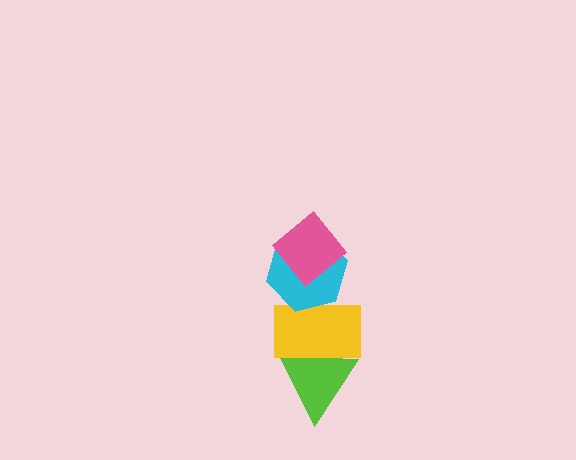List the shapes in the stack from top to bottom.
From top to bottom: the pink diamond, the cyan hexagon, the yellow rectangle, the lime triangle.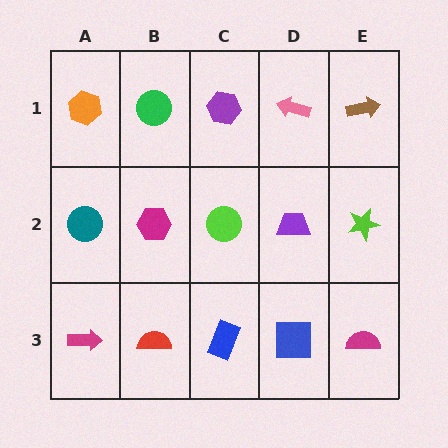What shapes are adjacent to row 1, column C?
A lime circle (row 2, column C), a green circle (row 1, column B), a pink arrow (row 1, column D).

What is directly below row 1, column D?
A purple trapezoid.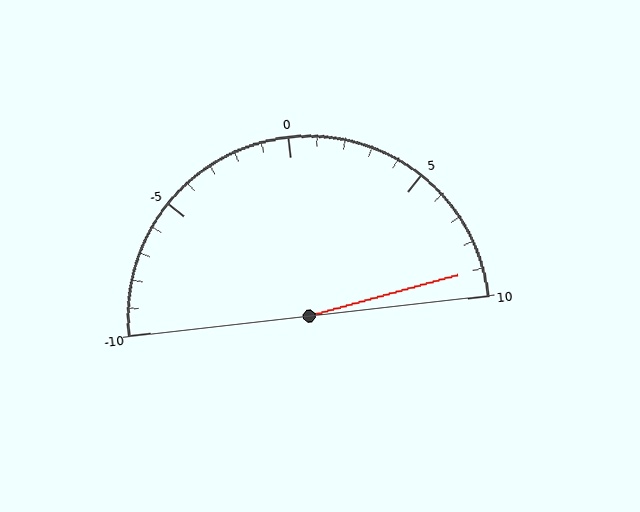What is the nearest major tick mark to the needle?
The nearest major tick mark is 10.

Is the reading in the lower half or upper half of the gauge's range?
The reading is in the upper half of the range (-10 to 10).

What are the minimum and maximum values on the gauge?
The gauge ranges from -10 to 10.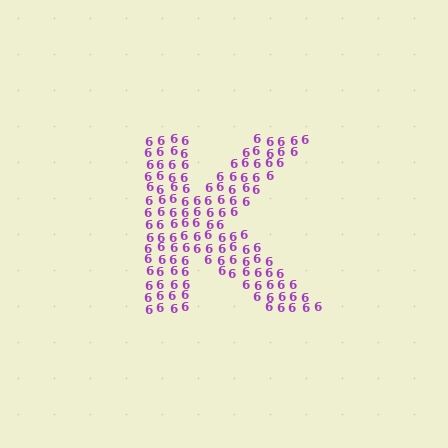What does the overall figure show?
The overall figure shows the letter K.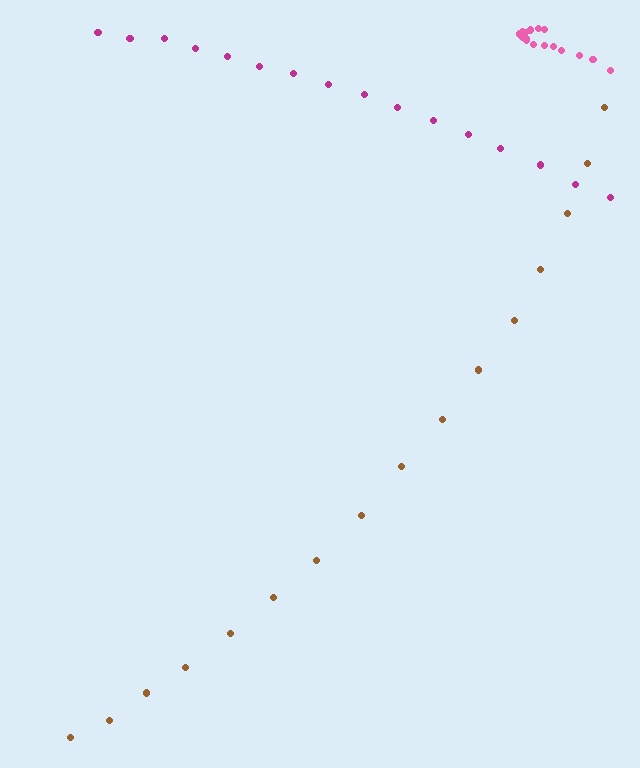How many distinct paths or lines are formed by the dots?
There are 3 distinct paths.